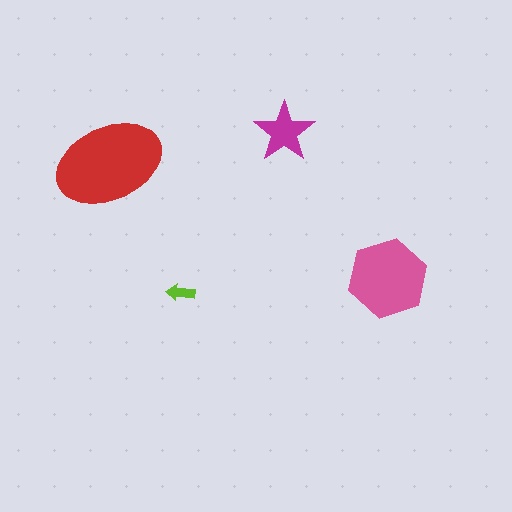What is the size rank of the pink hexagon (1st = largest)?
2nd.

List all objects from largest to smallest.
The red ellipse, the pink hexagon, the magenta star, the lime arrow.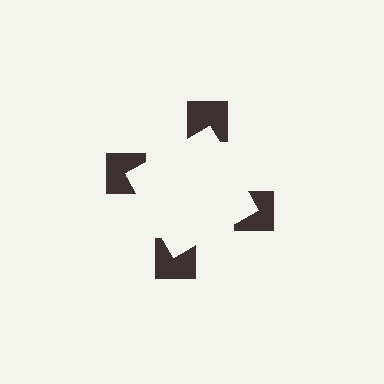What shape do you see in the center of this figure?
An illusory square — its edges are inferred from the aligned wedge cuts in the notched squares, not physically drawn.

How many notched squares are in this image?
There are 4 — one at each vertex of the illusory square.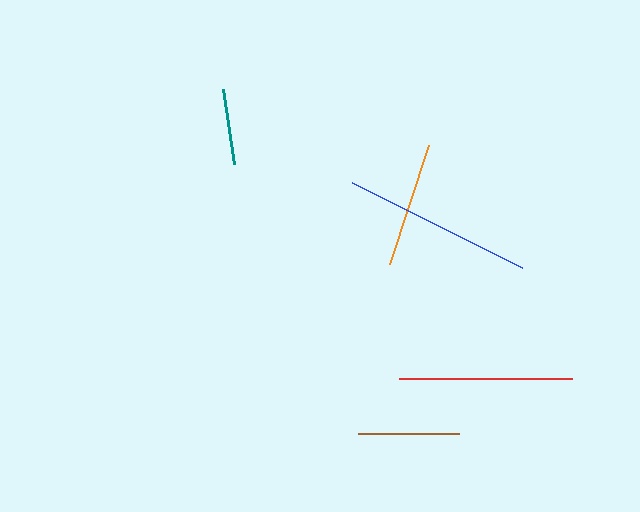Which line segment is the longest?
The blue line is the longest at approximately 190 pixels.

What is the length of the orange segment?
The orange segment is approximately 125 pixels long.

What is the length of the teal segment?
The teal segment is approximately 76 pixels long.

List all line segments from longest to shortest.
From longest to shortest: blue, red, orange, brown, teal.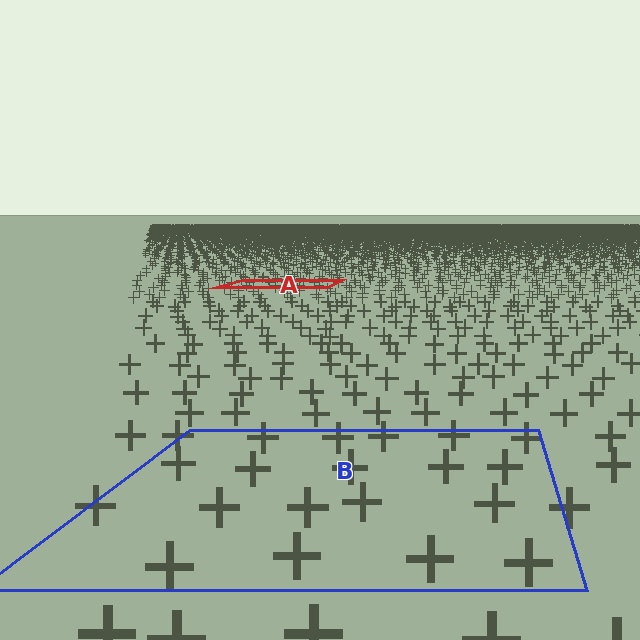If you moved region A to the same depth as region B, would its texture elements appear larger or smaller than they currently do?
They would appear larger. At a closer depth, the same texture elements are projected at a bigger on-screen size.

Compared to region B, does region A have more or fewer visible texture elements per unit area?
Region A has more texture elements per unit area — they are packed more densely because it is farther away.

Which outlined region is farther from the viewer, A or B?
Region A is farther from the viewer — the texture elements inside it appear smaller and more densely packed.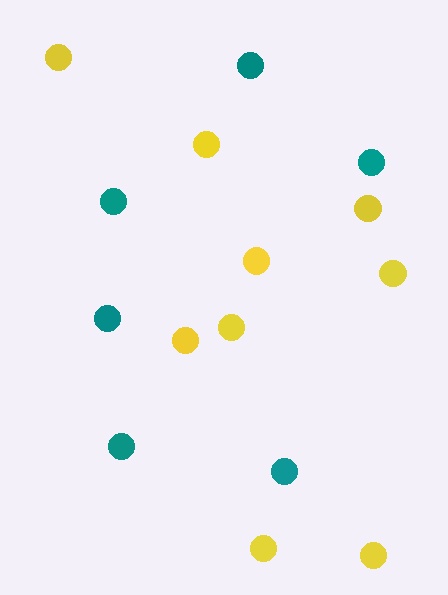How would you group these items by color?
There are 2 groups: one group of yellow circles (9) and one group of teal circles (6).